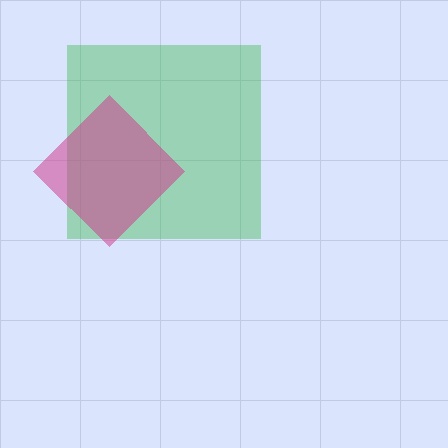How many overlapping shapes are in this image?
There are 2 overlapping shapes in the image.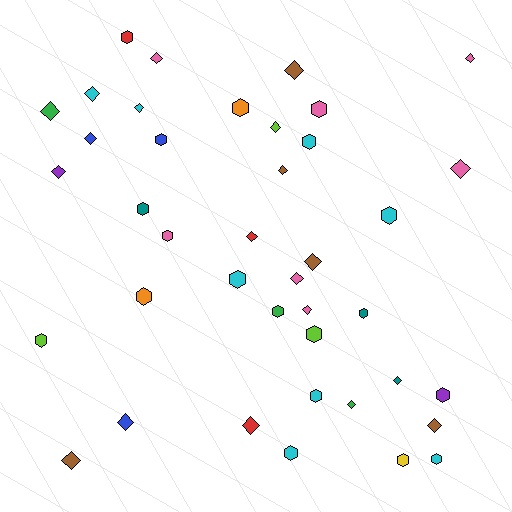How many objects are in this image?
There are 40 objects.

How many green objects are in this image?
There are 3 green objects.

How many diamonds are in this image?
There are 21 diamonds.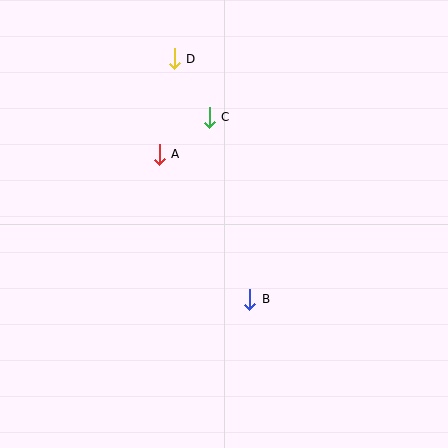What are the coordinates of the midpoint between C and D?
The midpoint between C and D is at (192, 88).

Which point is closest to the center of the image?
Point B at (250, 299) is closest to the center.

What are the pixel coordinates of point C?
Point C is at (209, 117).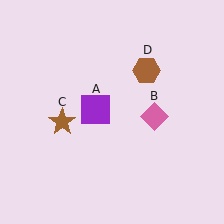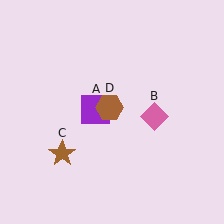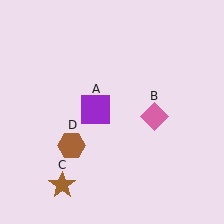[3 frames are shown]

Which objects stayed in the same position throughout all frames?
Purple square (object A) and pink diamond (object B) remained stationary.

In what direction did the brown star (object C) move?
The brown star (object C) moved down.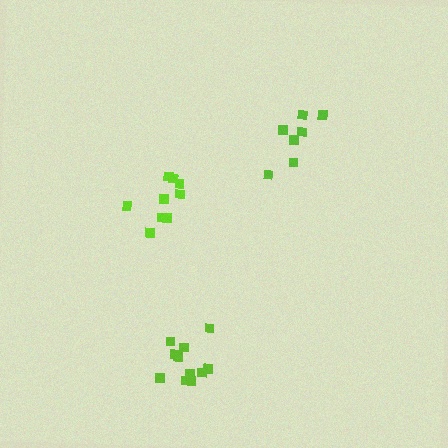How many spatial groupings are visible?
There are 3 spatial groupings.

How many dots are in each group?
Group 1: 9 dots, Group 2: 7 dots, Group 3: 11 dots (27 total).